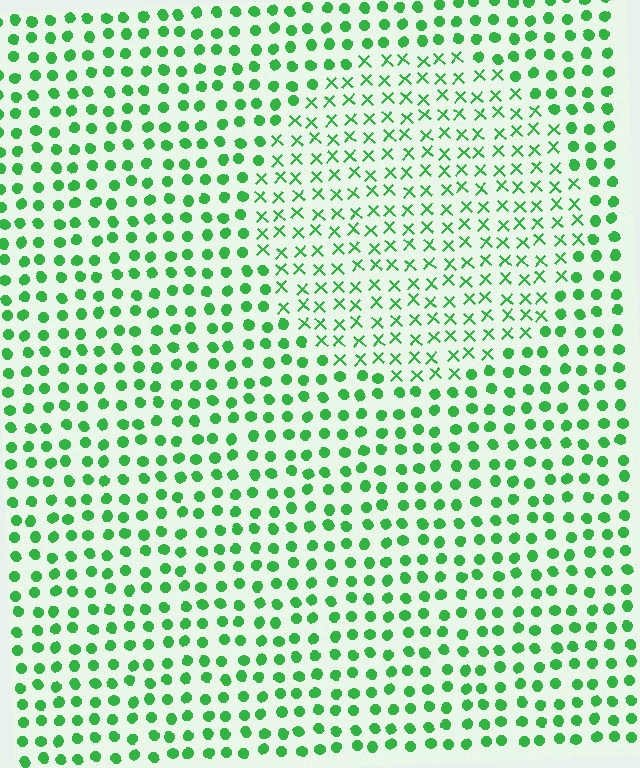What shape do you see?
I see a circle.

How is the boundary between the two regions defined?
The boundary is defined by a change in element shape: X marks inside vs. circles outside. All elements share the same color and spacing.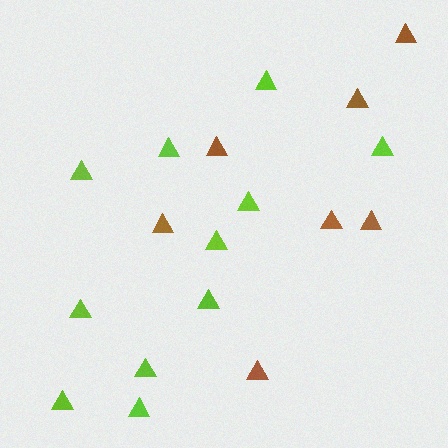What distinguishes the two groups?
There are 2 groups: one group of brown triangles (7) and one group of lime triangles (11).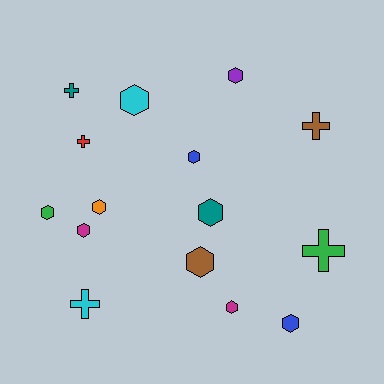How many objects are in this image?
There are 15 objects.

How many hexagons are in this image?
There are 10 hexagons.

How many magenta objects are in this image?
There are 2 magenta objects.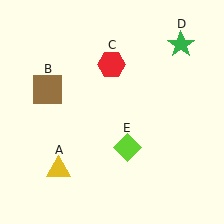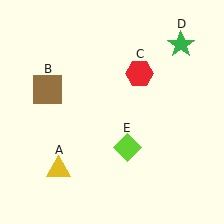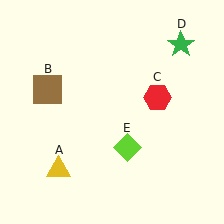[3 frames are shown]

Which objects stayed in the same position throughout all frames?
Yellow triangle (object A) and brown square (object B) and green star (object D) and lime diamond (object E) remained stationary.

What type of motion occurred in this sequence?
The red hexagon (object C) rotated clockwise around the center of the scene.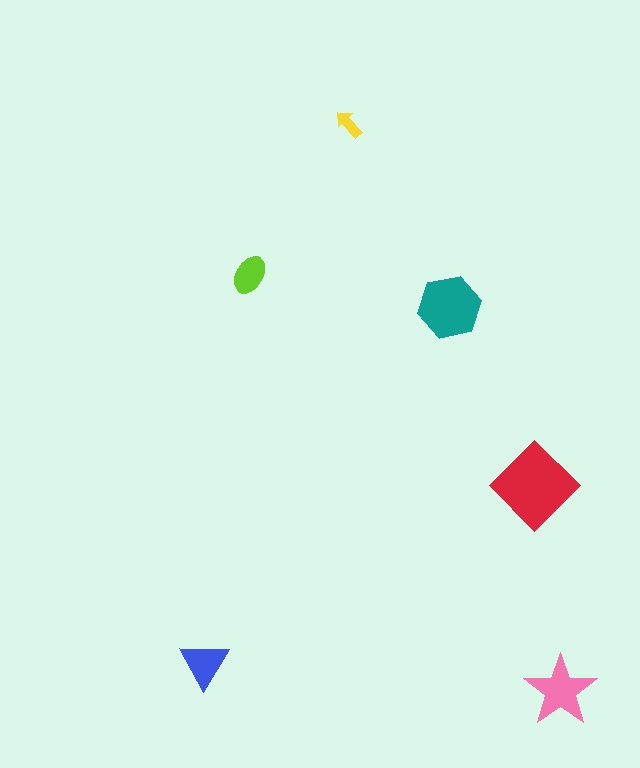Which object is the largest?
The red diamond.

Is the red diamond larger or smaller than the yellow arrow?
Larger.